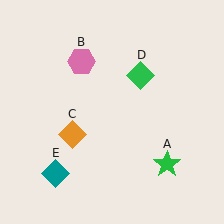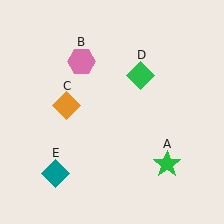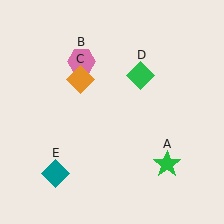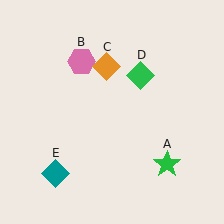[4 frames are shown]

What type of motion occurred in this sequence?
The orange diamond (object C) rotated clockwise around the center of the scene.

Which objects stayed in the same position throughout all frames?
Green star (object A) and pink hexagon (object B) and green diamond (object D) and teal diamond (object E) remained stationary.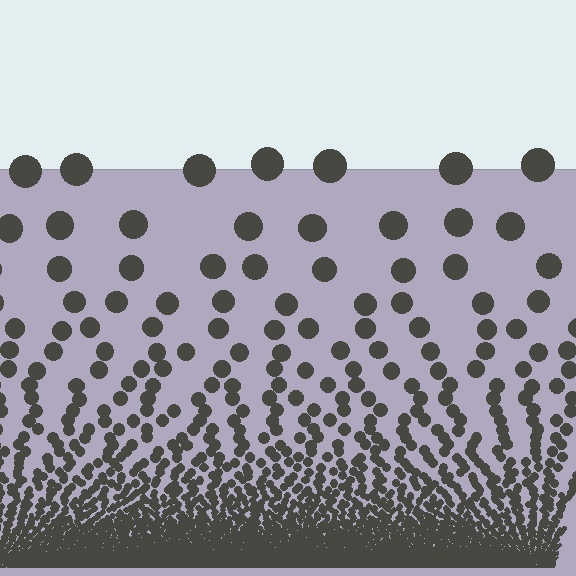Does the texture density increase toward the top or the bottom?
Density increases toward the bottom.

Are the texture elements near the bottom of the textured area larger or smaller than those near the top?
Smaller. The gradient is inverted — elements near the bottom are smaller and denser.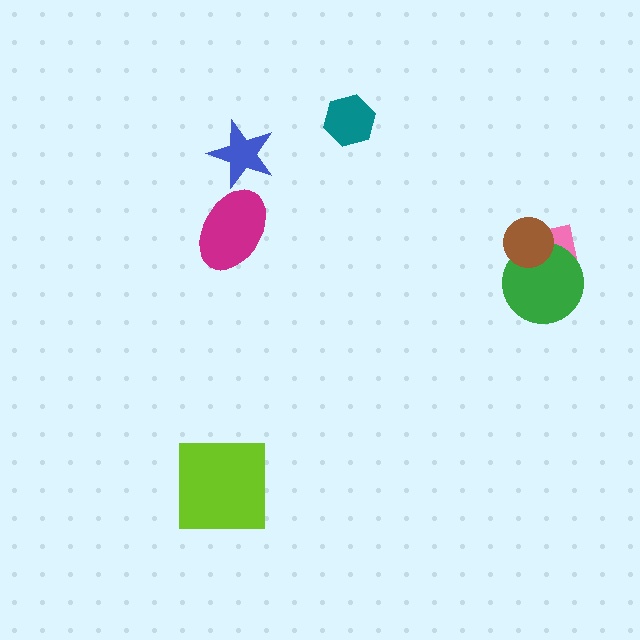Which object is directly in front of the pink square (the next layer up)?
The green circle is directly in front of the pink square.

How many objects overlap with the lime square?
0 objects overlap with the lime square.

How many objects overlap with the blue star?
0 objects overlap with the blue star.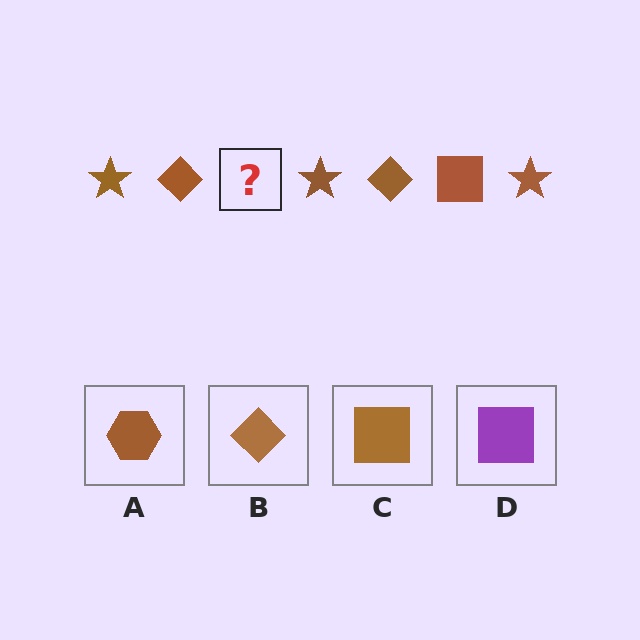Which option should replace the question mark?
Option C.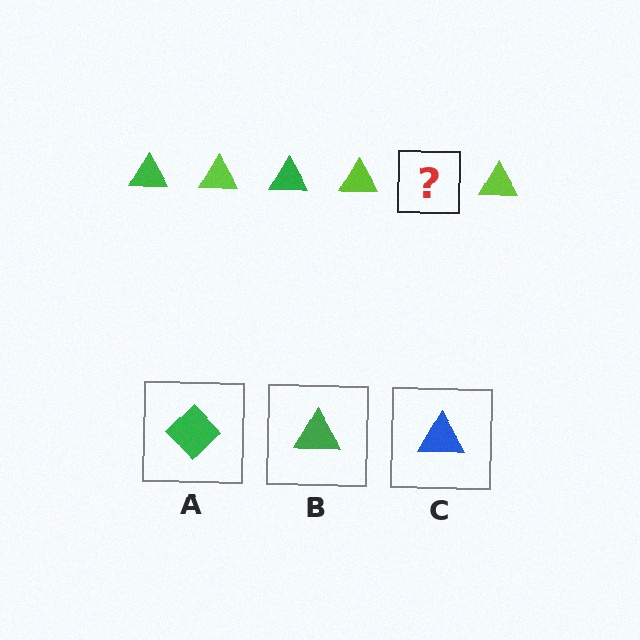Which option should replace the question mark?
Option B.